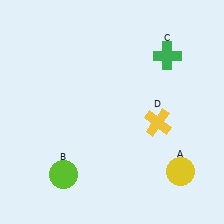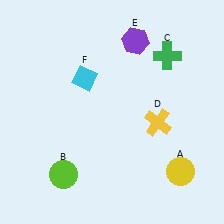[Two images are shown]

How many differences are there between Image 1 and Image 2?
There are 2 differences between the two images.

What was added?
A purple hexagon (E), a cyan diamond (F) were added in Image 2.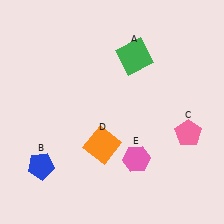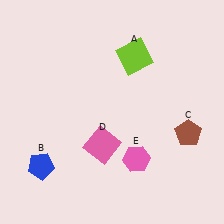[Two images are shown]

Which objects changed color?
A changed from green to lime. C changed from pink to brown. D changed from orange to pink.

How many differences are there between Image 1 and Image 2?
There are 3 differences between the two images.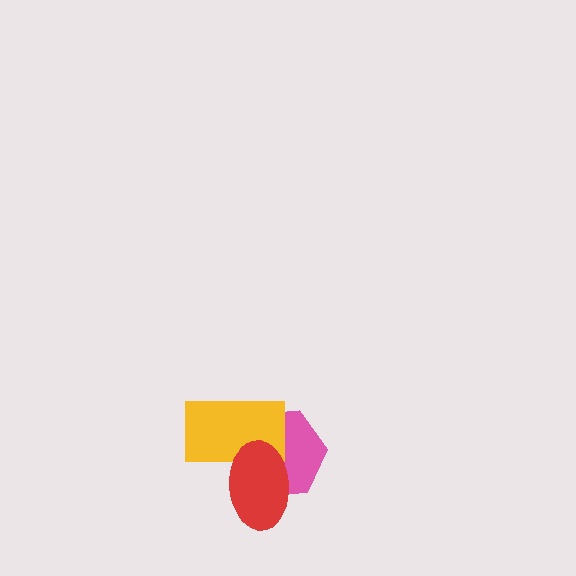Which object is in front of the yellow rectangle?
The red ellipse is in front of the yellow rectangle.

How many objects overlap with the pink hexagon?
2 objects overlap with the pink hexagon.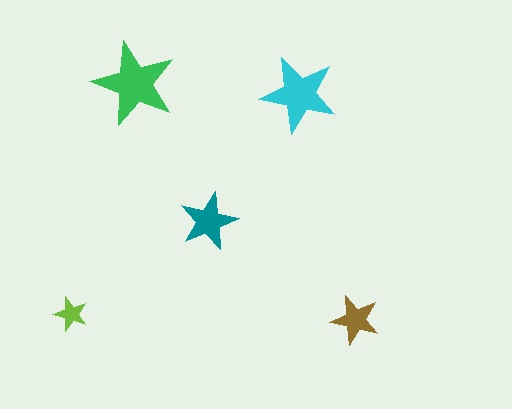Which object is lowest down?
The brown star is bottommost.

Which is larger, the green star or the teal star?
The green one.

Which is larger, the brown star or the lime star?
The brown one.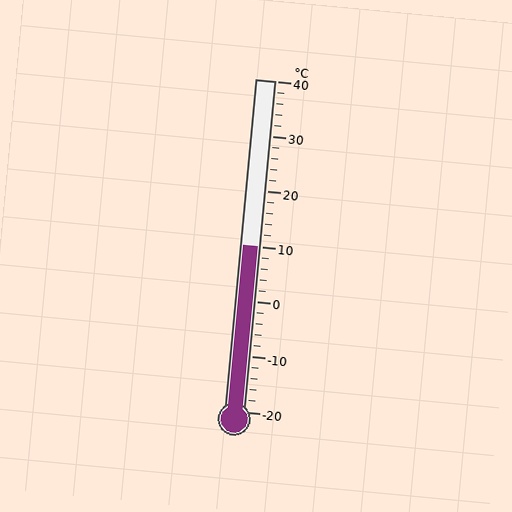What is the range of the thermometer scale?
The thermometer scale ranges from -20°C to 40°C.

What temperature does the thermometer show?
The thermometer shows approximately 10°C.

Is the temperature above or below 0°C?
The temperature is above 0°C.